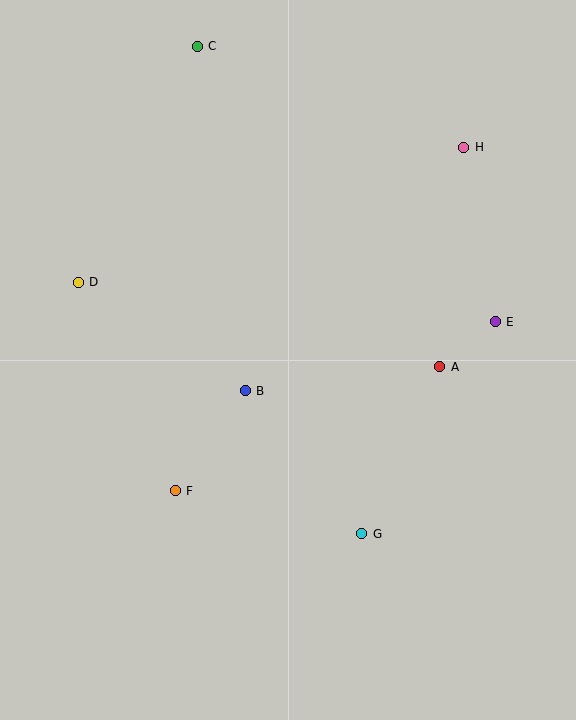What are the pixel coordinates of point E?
Point E is at (495, 322).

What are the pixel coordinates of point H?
Point H is at (464, 147).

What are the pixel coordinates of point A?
Point A is at (440, 367).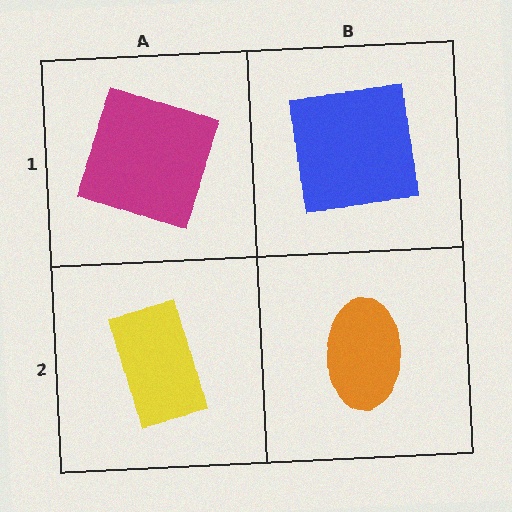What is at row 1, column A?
A magenta square.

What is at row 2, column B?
An orange ellipse.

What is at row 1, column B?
A blue square.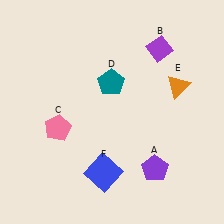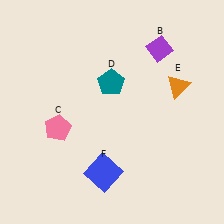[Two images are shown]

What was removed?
The purple pentagon (A) was removed in Image 2.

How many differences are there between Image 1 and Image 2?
There is 1 difference between the two images.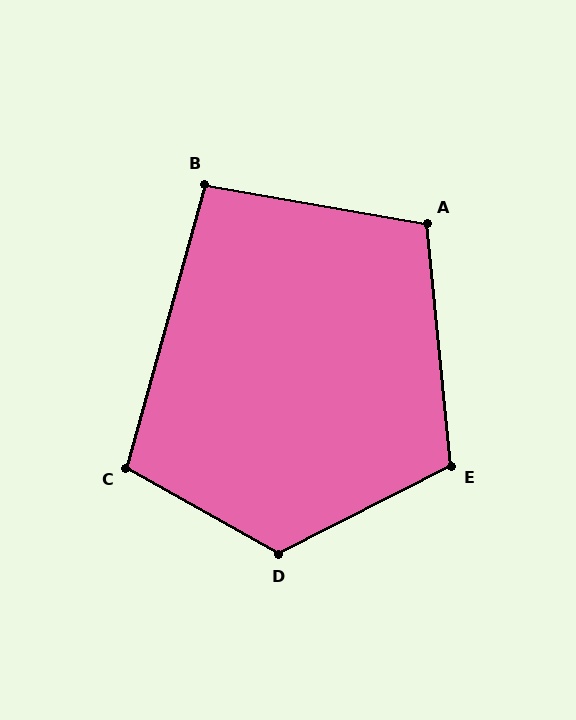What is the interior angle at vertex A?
Approximately 106 degrees (obtuse).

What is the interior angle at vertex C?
Approximately 104 degrees (obtuse).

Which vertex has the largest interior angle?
D, at approximately 123 degrees.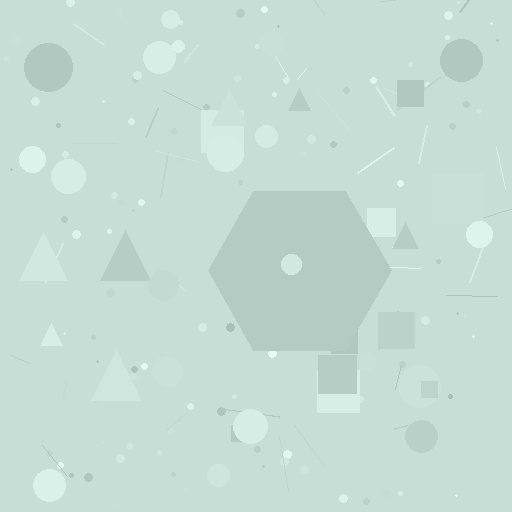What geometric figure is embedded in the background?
A hexagon is embedded in the background.